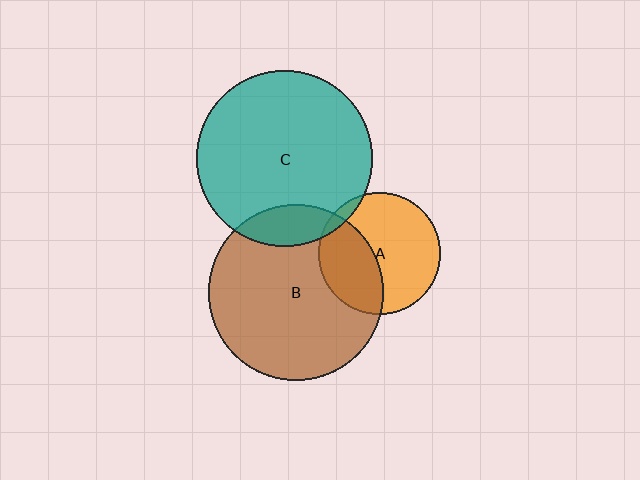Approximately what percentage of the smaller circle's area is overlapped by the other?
Approximately 5%.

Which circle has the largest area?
Circle C (teal).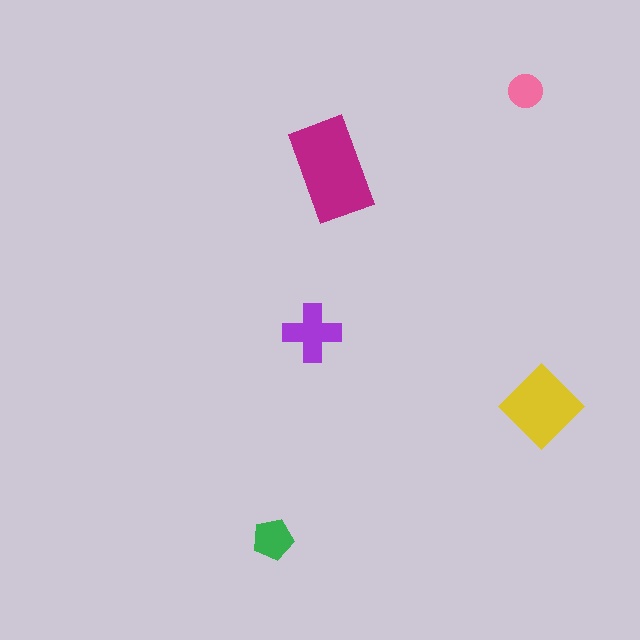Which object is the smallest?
The pink circle.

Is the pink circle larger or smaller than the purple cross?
Smaller.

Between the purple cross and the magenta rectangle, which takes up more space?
The magenta rectangle.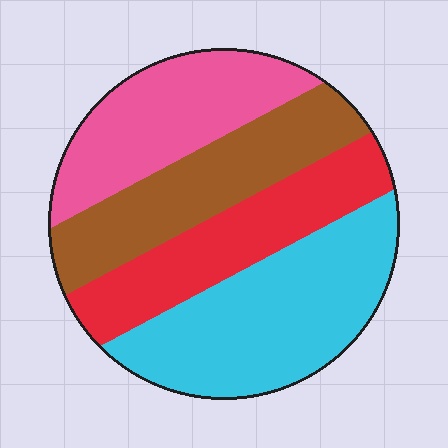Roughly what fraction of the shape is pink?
Pink takes up about one quarter (1/4) of the shape.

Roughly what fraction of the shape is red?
Red takes up less than a quarter of the shape.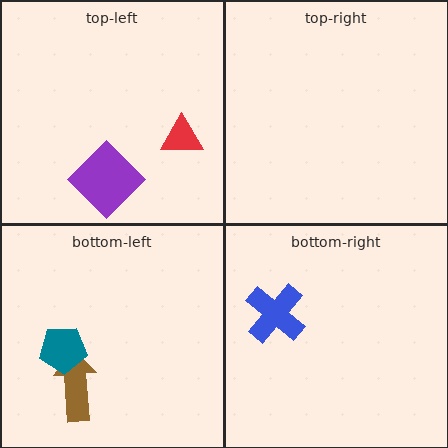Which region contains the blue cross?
The bottom-right region.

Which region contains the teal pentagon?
The bottom-left region.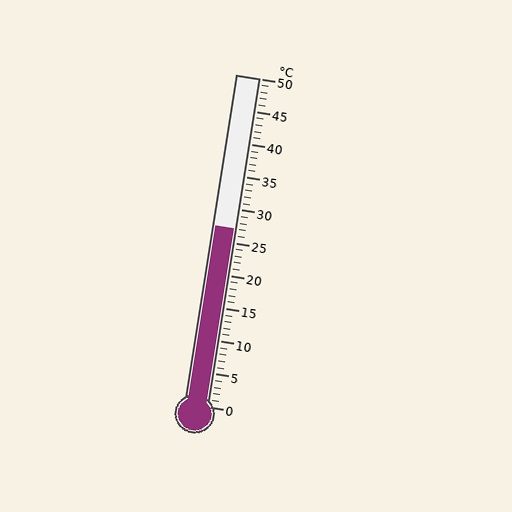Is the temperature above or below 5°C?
The temperature is above 5°C.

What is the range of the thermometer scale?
The thermometer scale ranges from 0°C to 50°C.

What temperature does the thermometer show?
The thermometer shows approximately 27°C.